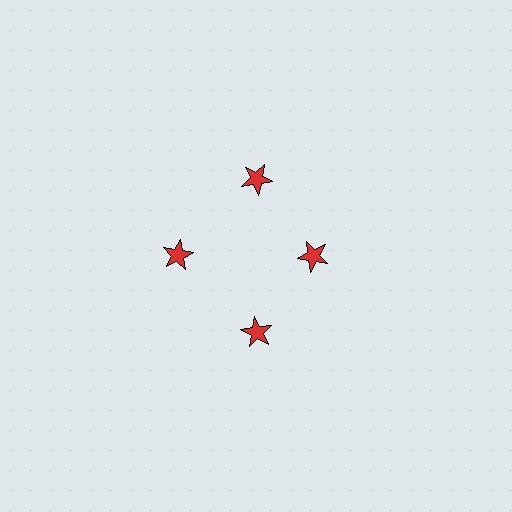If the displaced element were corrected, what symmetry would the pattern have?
It would have 4-fold rotational symmetry — the pattern would map onto itself every 90 degrees.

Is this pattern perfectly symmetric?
No. The 4 red stars are arranged in a ring, but one element near the 3 o'clock position is pulled inward toward the center, breaking the 4-fold rotational symmetry.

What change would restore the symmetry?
The symmetry would be restored by moving it outward, back onto the ring so that all 4 stars sit at equal angles and equal distance from the center.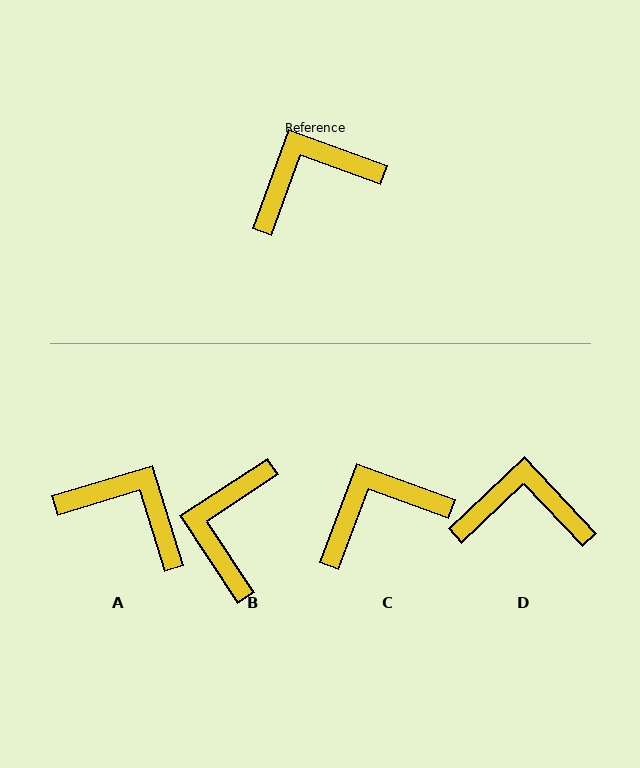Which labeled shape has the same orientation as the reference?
C.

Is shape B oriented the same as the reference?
No, it is off by about 53 degrees.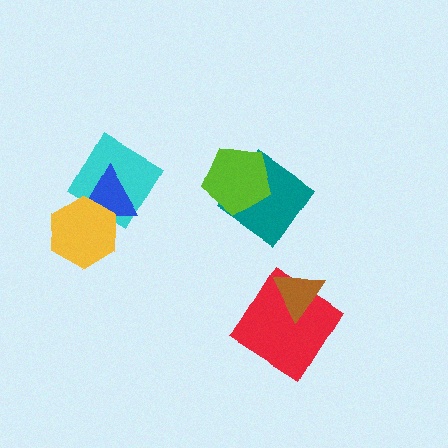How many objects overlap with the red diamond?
1 object overlaps with the red diamond.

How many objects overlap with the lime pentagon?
1 object overlaps with the lime pentagon.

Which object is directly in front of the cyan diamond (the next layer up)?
The blue triangle is directly in front of the cyan diamond.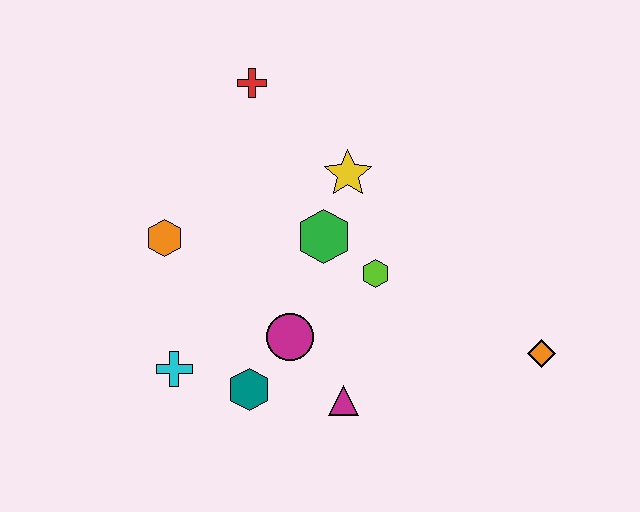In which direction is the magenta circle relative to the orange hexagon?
The magenta circle is to the right of the orange hexagon.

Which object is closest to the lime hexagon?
The green hexagon is closest to the lime hexagon.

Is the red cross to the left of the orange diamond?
Yes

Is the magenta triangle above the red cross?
No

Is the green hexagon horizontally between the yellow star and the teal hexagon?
Yes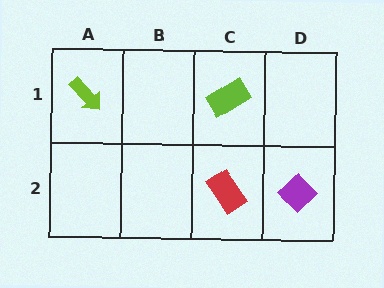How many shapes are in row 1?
2 shapes.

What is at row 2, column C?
A red rectangle.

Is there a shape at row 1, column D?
No, that cell is empty.